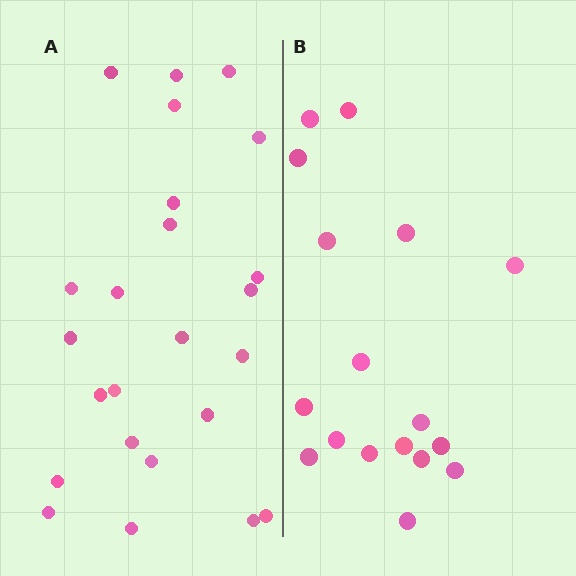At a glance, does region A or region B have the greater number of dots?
Region A (the left region) has more dots.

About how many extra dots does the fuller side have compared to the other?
Region A has roughly 8 or so more dots than region B.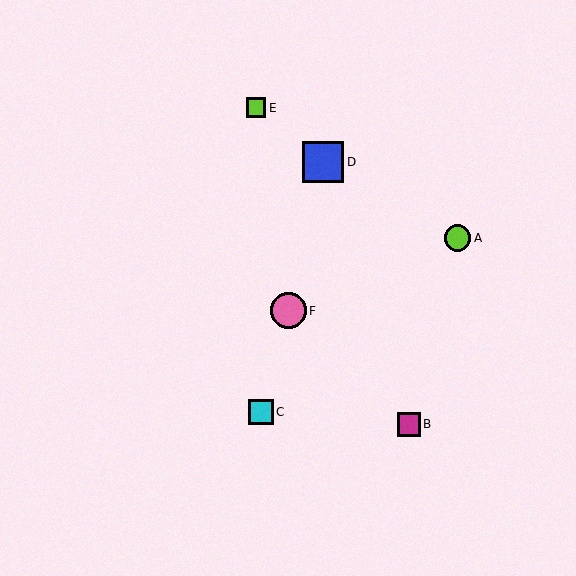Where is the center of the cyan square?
The center of the cyan square is at (261, 412).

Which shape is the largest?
The blue square (labeled D) is the largest.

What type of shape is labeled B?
Shape B is a magenta square.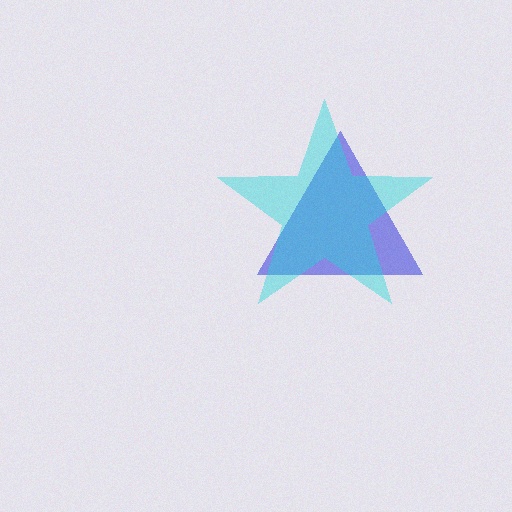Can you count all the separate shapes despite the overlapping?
Yes, there are 2 separate shapes.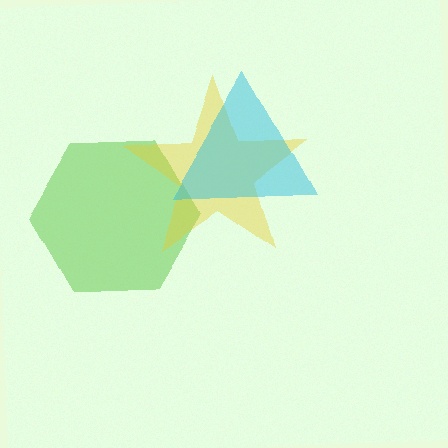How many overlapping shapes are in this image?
There are 3 overlapping shapes in the image.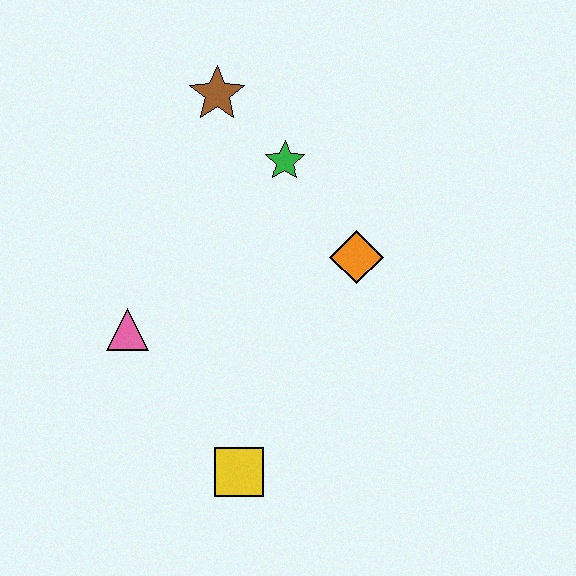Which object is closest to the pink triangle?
The yellow square is closest to the pink triangle.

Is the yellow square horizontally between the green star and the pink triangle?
Yes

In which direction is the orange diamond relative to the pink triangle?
The orange diamond is to the right of the pink triangle.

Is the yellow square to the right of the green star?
No